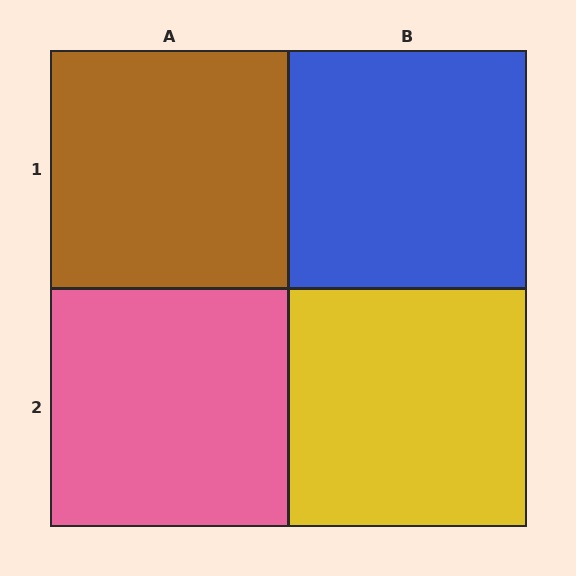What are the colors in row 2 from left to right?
Pink, yellow.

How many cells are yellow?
1 cell is yellow.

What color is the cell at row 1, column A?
Brown.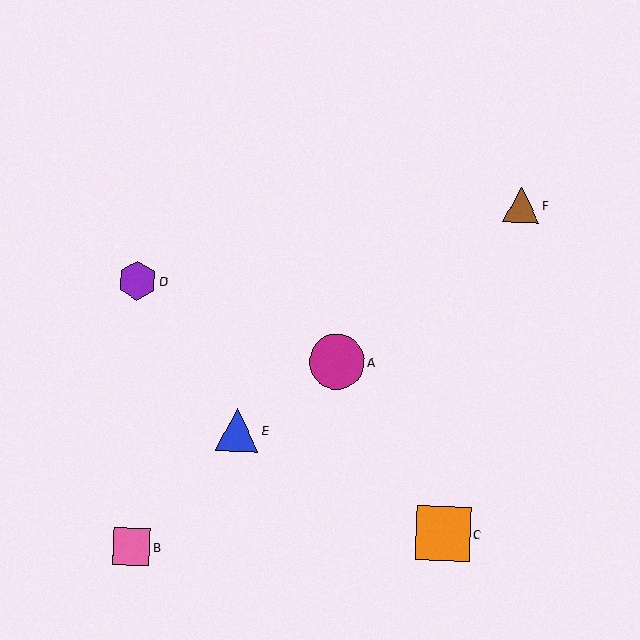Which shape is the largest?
The magenta circle (labeled A) is the largest.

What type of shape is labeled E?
Shape E is a blue triangle.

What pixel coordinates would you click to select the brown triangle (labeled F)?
Click at (521, 205) to select the brown triangle F.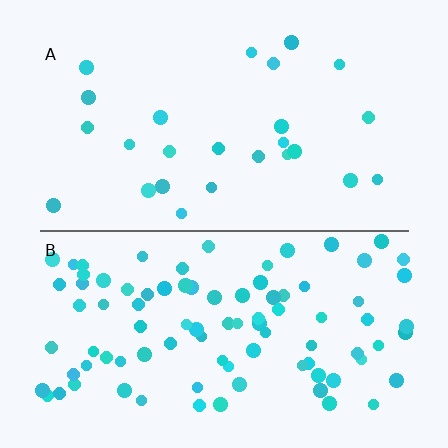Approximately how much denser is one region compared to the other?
Approximately 3.6× — region B over region A.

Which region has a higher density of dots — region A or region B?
B (the bottom).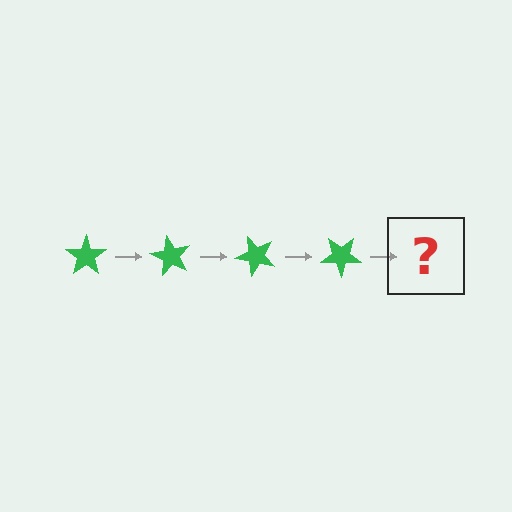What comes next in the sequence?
The next element should be a green star rotated 240 degrees.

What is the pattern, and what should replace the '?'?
The pattern is that the star rotates 60 degrees each step. The '?' should be a green star rotated 240 degrees.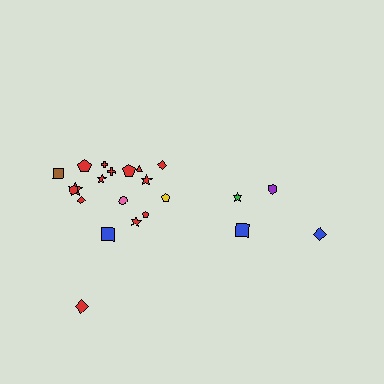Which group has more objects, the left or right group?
The left group.